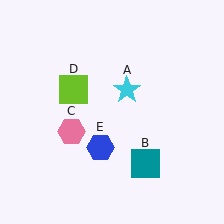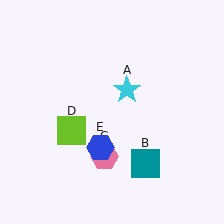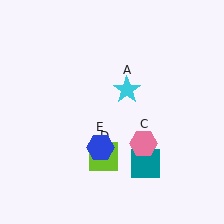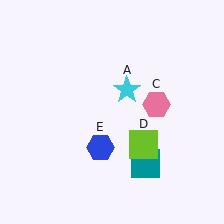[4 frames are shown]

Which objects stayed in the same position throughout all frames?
Cyan star (object A) and teal square (object B) and blue hexagon (object E) remained stationary.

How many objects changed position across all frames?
2 objects changed position: pink hexagon (object C), lime square (object D).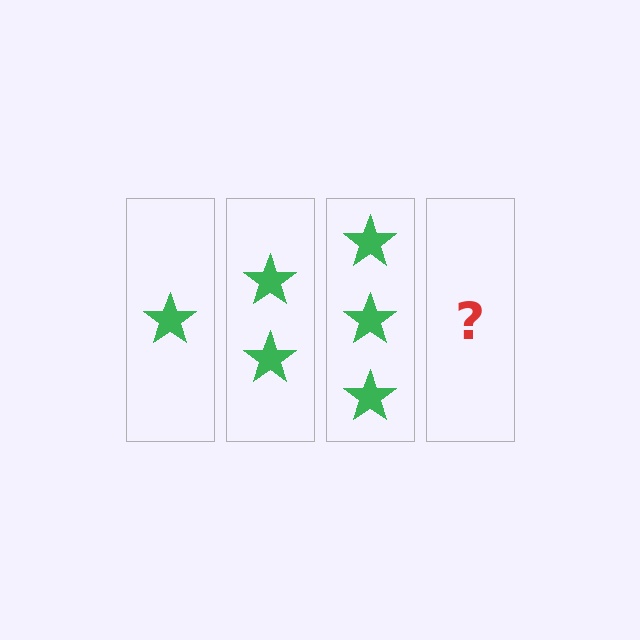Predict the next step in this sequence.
The next step is 4 stars.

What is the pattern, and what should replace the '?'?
The pattern is that each step adds one more star. The '?' should be 4 stars.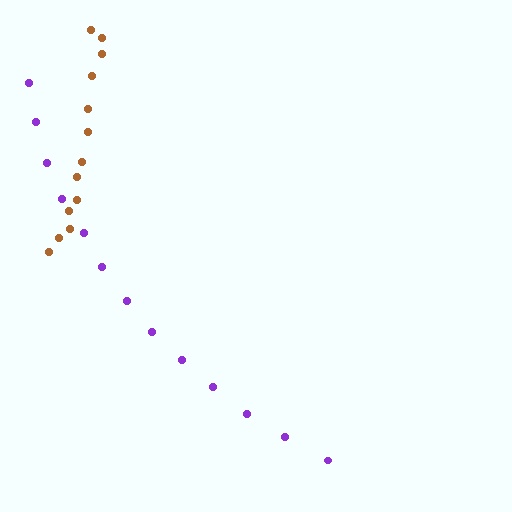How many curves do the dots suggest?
There are 2 distinct paths.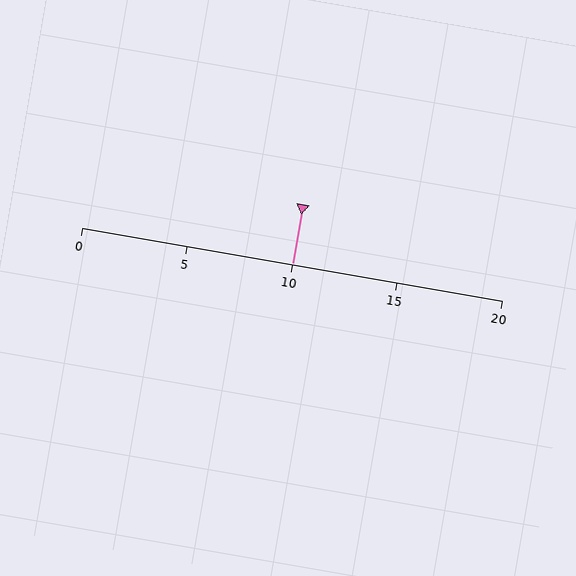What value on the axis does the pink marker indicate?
The marker indicates approximately 10.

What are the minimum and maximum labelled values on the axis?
The axis runs from 0 to 20.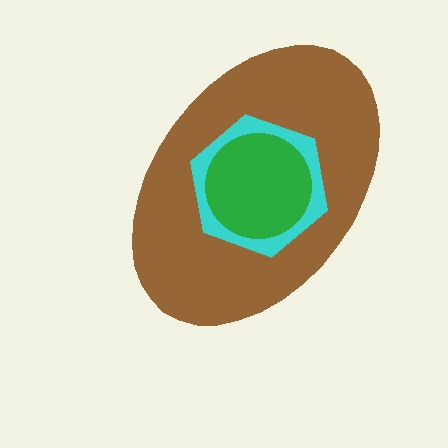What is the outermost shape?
The brown ellipse.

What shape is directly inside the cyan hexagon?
The green circle.